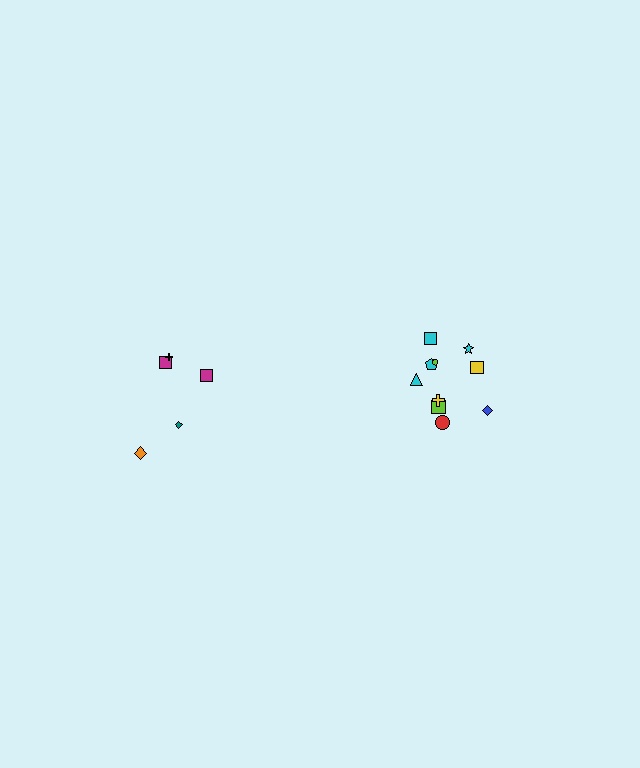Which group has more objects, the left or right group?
The right group.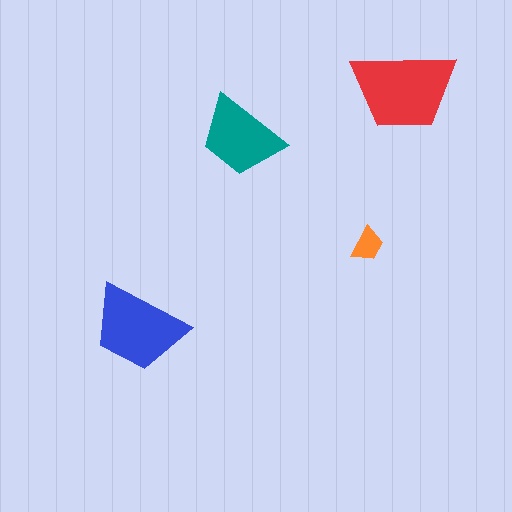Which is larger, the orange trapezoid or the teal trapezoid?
The teal one.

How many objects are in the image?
There are 4 objects in the image.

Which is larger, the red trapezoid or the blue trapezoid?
The red one.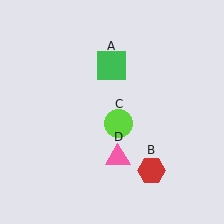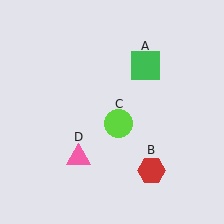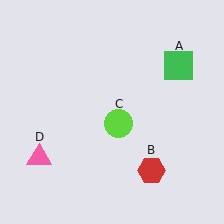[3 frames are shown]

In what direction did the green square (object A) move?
The green square (object A) moved right.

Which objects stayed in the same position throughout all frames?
Red hexagon (object B) and lime circle (object C) remained stationary.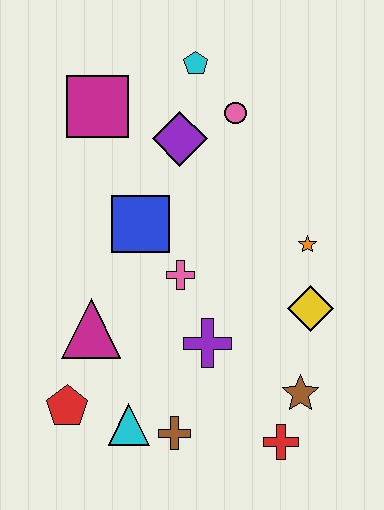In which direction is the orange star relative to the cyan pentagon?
The orange star is below the cyan pentagon.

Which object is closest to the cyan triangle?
The brown cross is closest to the cyan triangle.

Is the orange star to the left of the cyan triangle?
No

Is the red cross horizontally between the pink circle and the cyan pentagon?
No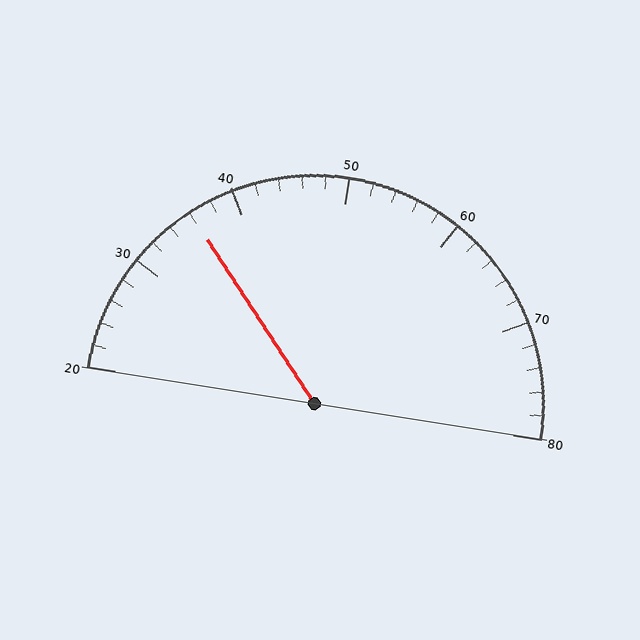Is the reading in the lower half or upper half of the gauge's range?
The reading is in the lower half of the range (20 to 80).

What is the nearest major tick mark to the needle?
The nearest major tick mark is 40.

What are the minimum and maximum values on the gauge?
The gauge ranges from 20 to 80.